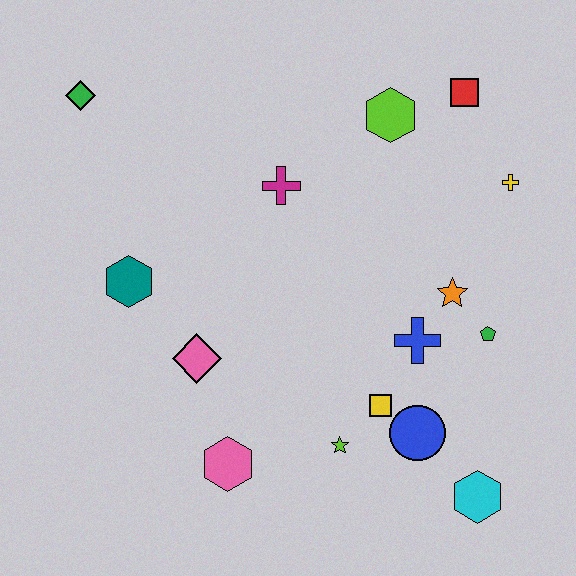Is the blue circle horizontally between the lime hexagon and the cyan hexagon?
Yes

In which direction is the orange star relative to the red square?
The orange star is below the red square.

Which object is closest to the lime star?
The yellow square is closest to the lime star.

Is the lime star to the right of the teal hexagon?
Yes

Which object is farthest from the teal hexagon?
The cyan hexagon is farthest from the teal hexagon.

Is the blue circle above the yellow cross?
No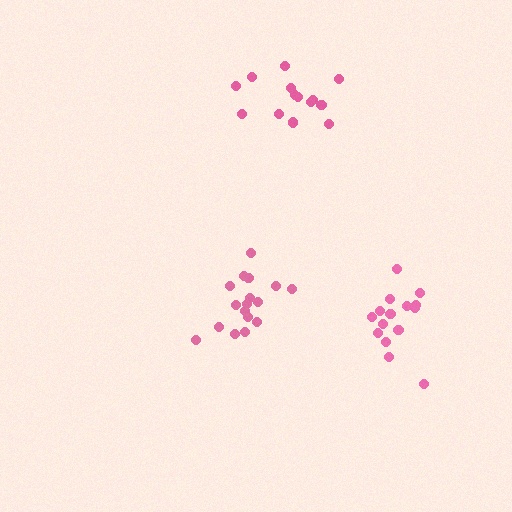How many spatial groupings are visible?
There are 3 spatial groupings.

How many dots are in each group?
Group 1: 15 dots, Group 2: 17 dots, Group 3: 14 dots (46 total).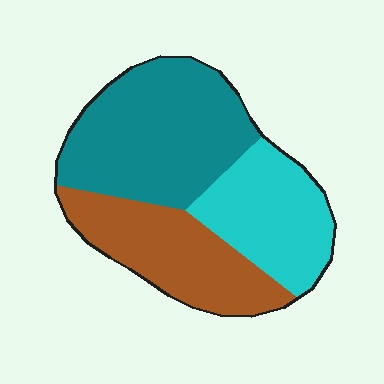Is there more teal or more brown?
Teal.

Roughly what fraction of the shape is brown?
Brown covers about 30% of the shape.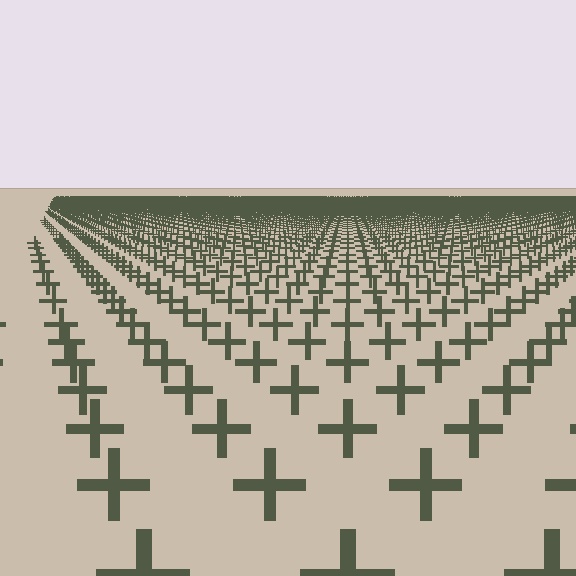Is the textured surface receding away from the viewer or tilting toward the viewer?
The surface is receding away from the viewer. Texture elements get smaller and denser toward the top.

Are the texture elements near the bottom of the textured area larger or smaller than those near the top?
Larger. Near the bottom, elements are closer to the viewer and appear at a bigger on-screen size.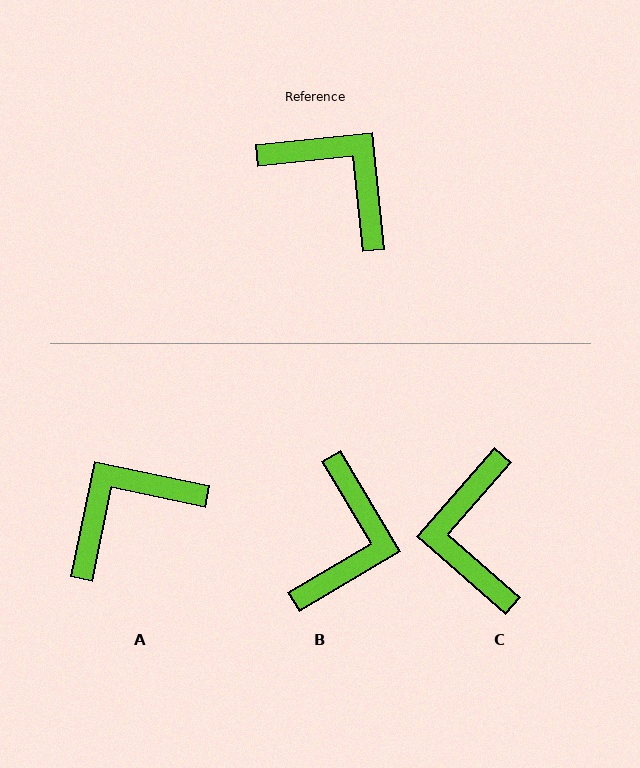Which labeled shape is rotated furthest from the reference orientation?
C, about 133 degrees away.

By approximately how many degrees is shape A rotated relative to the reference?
Approximately 72 degrees counter-clockwise.